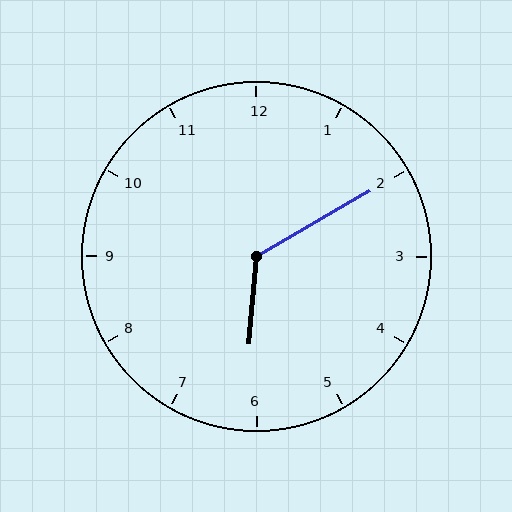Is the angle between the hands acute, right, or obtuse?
It is obtuse.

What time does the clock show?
6:10.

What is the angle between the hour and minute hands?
Approximately 125 degrees.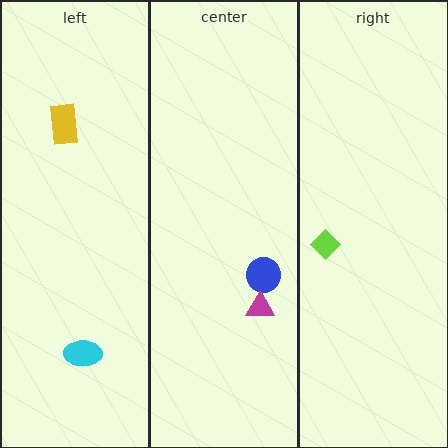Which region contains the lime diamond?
The right region.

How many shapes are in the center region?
2.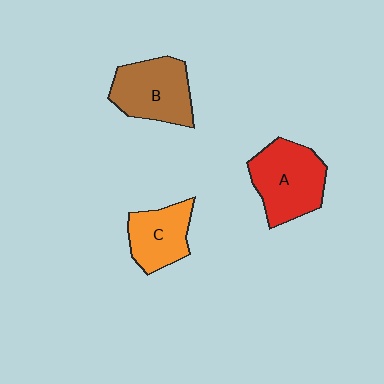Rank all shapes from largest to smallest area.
From largest to smallest: A (red), B (brown), C (orange).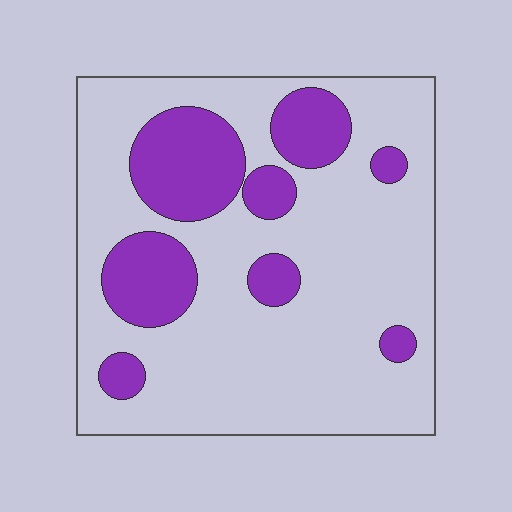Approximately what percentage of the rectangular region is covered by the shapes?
Approximately 25%.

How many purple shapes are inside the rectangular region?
8.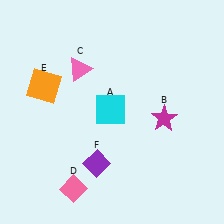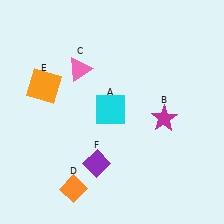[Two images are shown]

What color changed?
The diamond (D) changed from pink in Image 1 to orange in Image 2.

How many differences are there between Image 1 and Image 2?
There is 1 difference between the two images.